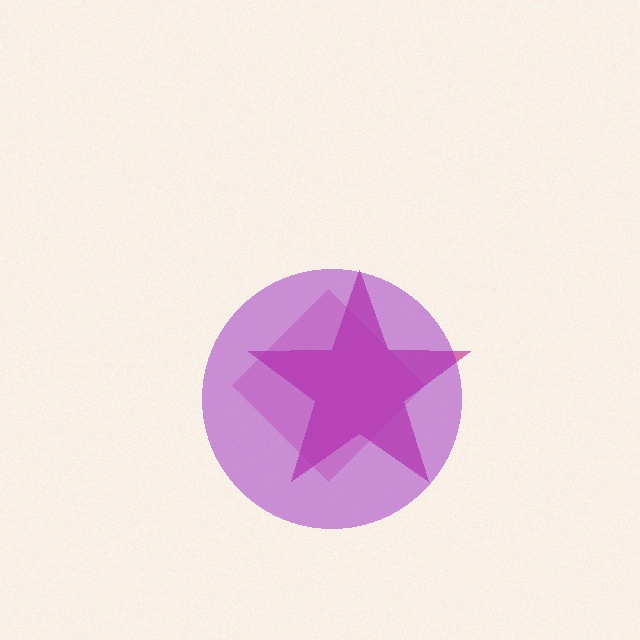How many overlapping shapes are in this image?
There are 3 overlapping shapes in the image.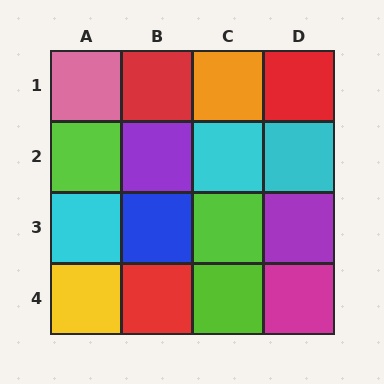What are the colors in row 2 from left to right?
Lime, purple, cyan, cyan.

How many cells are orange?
1 cell is orange.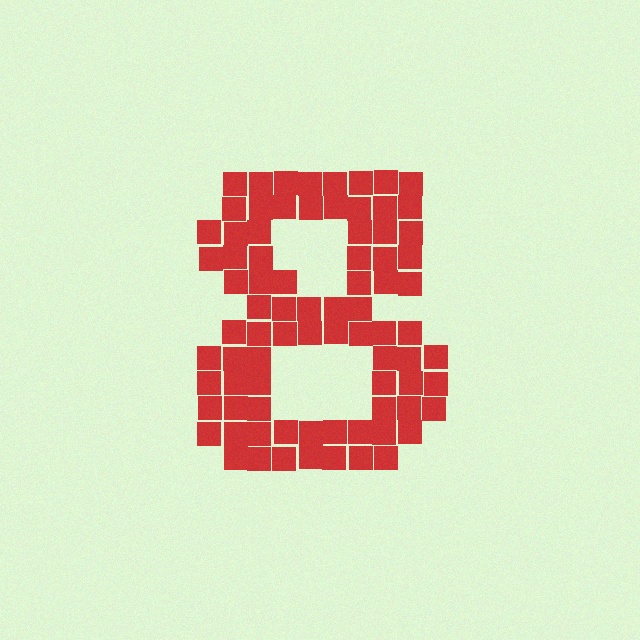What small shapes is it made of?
It is made of small squares.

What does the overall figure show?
The overall figure shows the digit 8.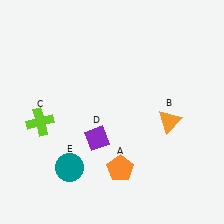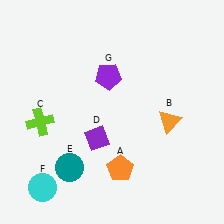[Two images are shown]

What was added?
A cyan circle (F), a purple pentagon (G) were added in Image 2.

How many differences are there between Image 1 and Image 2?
There are 2 differences between the two images.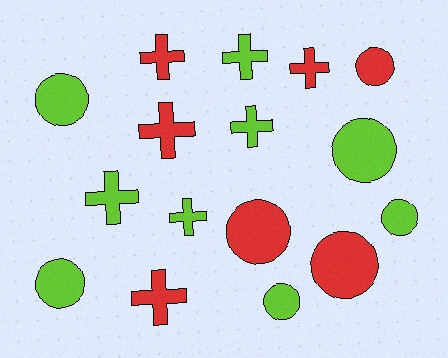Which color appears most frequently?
Lime, with 9 objects.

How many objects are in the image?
There are 16 objects.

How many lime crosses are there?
There are 4 lime crosses.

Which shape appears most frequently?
Cross, with 8 objects.